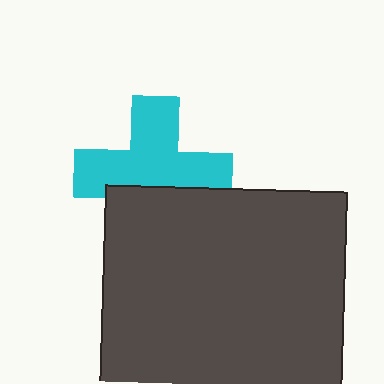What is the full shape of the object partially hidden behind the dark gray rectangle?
The partially hidden object is a cyan cross.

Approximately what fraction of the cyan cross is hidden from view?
Roughly 33% of the cyan cross is hidden behind the dark gray rectangle.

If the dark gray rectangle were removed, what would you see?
You would see the complete cyan cross.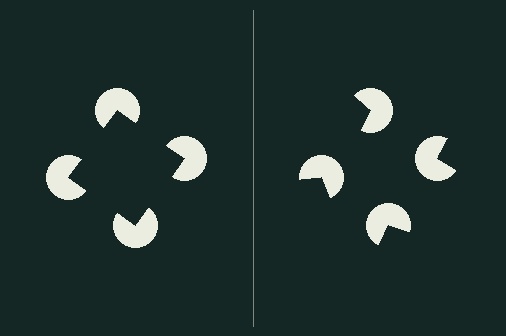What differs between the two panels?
The pac-man discs are positioned identically on both sides; only the wedge orientations differ. On the left they align to a square; on the right they are misaligned.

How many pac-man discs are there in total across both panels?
8 — 4 on each side.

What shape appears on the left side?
An illusory square.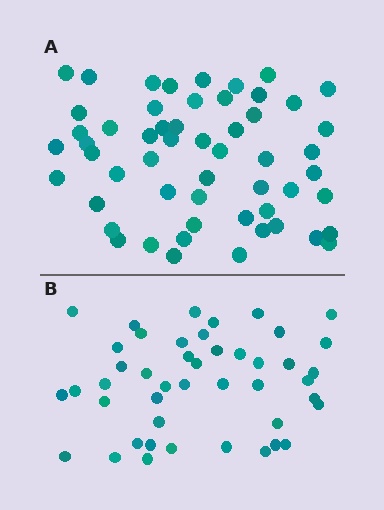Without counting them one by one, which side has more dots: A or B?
Region A (the top region) has more dots.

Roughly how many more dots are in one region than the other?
Region A has roughly 10 or so more dots than region B.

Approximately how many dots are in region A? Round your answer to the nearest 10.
About 60 dots. (The exact count is 55, which rounds to 60.)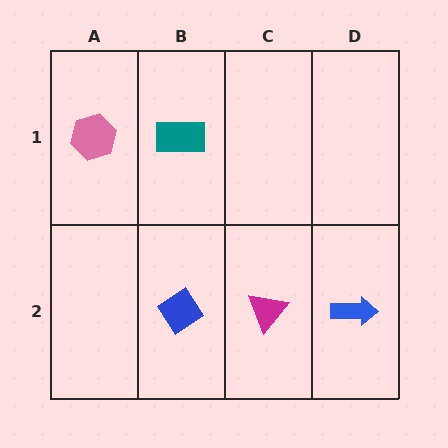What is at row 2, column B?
A blue diamond.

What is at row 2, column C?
A magenta triangle.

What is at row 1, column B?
A teal rectangle.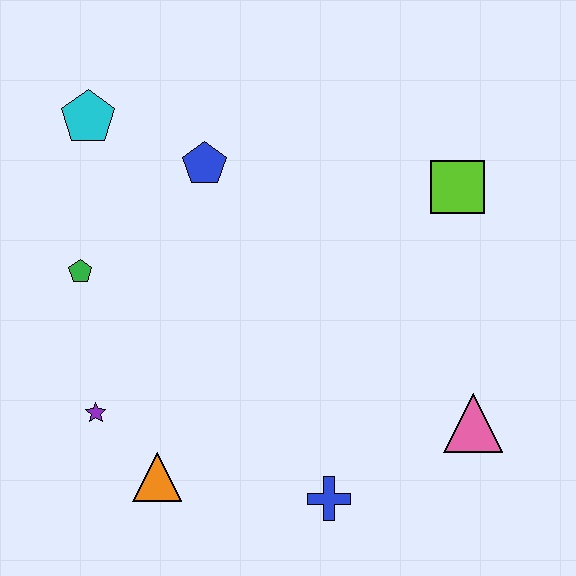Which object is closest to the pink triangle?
The blue cross is closest to the pink triangle.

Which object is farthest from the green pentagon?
The pink triangle is farthest from the green pentagon.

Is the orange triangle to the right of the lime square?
No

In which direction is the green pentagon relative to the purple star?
The green pentagon is above the purple star.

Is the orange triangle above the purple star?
No